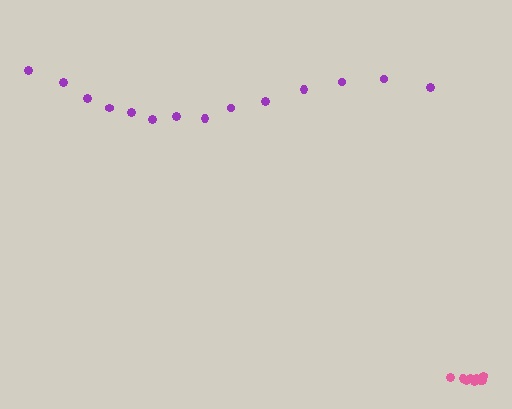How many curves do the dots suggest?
There are 2 distinct paths.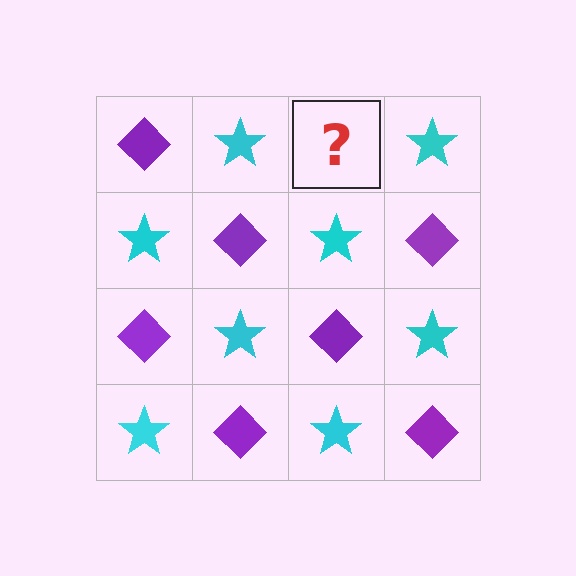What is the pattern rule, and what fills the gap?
The rule is that it alternates purple diamond and cyan star in a checkerboard pattern. The gap should be filled with a purple diamond.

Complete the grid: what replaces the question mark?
The question mark should be replaced with a purple diamond.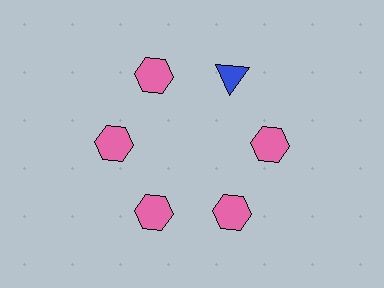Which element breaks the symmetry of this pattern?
The blue triangle at roughly the 1 o'clock position breaks the symmetry. All other shapes are pink hexagons.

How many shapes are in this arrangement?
There are 6 shapes arranged in a ring pattern.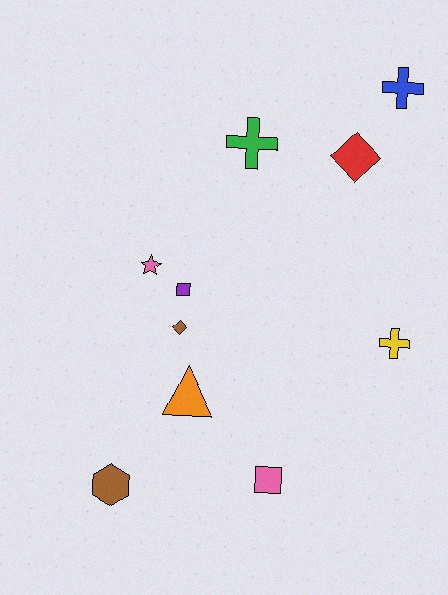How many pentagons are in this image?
There are no pentagons.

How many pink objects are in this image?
There are 2 pink objects.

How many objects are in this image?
There are 10 objects.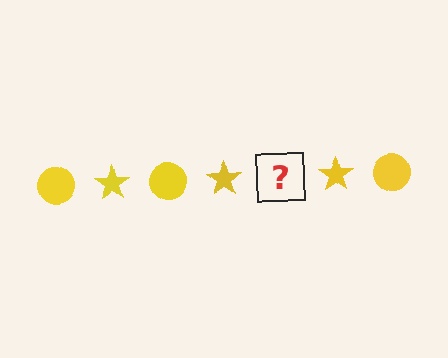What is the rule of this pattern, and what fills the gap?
The rule is that the pattern cycles through circle, star shapes in yellow. The gap should be filled with a yellow circle.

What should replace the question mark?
The question mark should be replaced with a yellow circle.